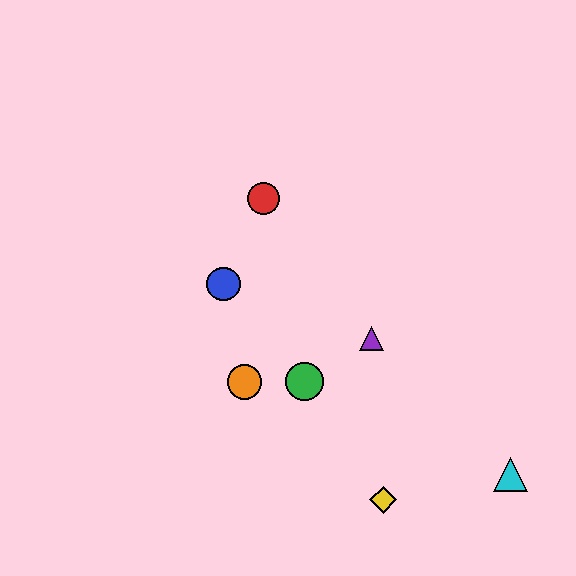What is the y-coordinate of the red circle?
The red circle is at y≈199.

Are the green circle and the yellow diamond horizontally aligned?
No, the green circle is at y≈382 and the yellow diamond is at y≈500.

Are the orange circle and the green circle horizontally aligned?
Yes, both are at y≈382.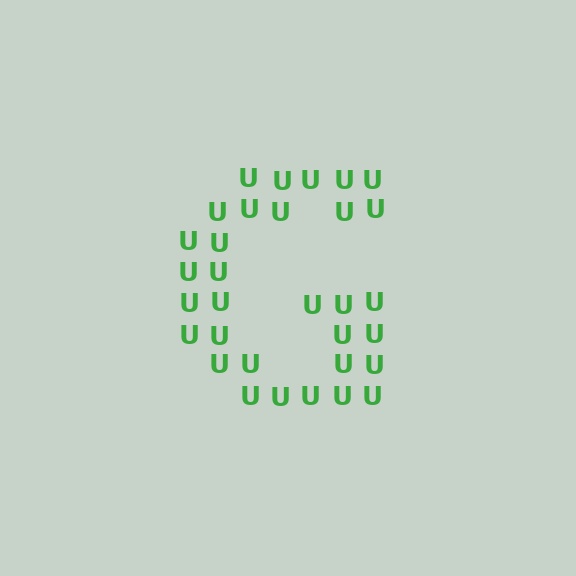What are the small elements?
The small elements are letter U's.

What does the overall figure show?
The overall figure shows the letter G.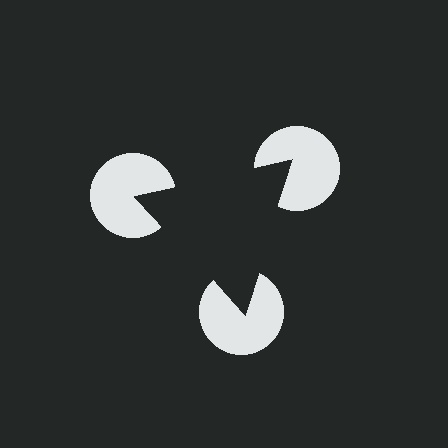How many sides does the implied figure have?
3 sides.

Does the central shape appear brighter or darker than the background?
It typically appears slightly darker than the background, even though no actual brightness change is drawn.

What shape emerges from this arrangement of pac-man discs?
An illusory triangle — its edges are inferred from the aligned wedge cuts in the pac-man discs, not physically drawn.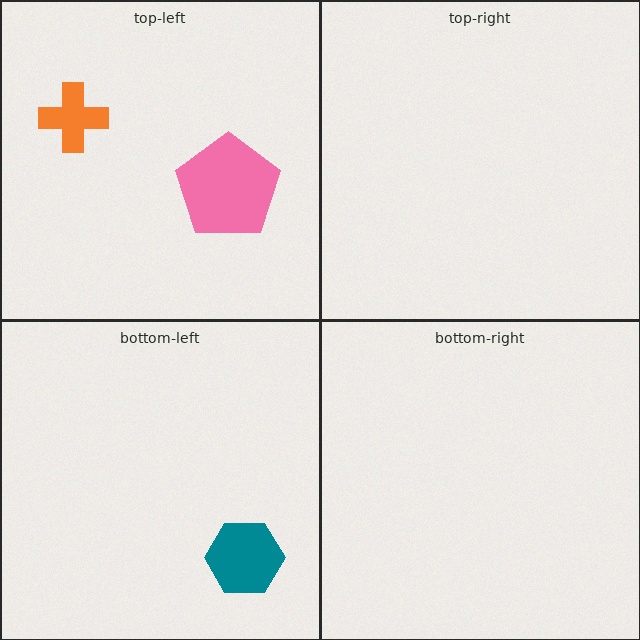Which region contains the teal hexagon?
The bottom-left region.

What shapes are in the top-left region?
The pink pentagon, the orange cross.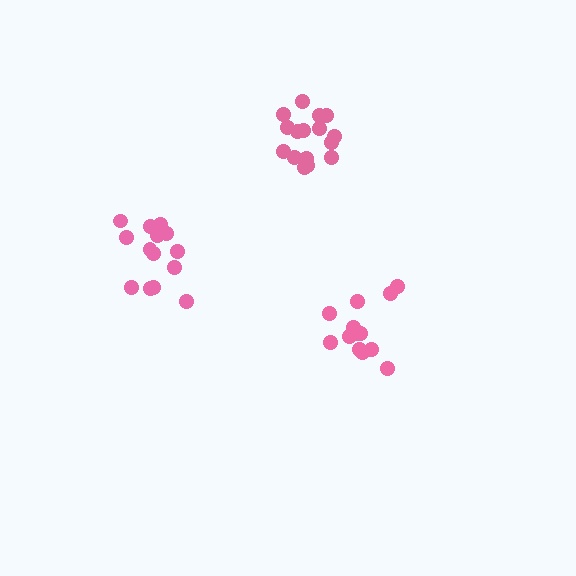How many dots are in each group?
Group 1: 14 dots, Group 2: 13 dots, Group 3: 16 dots (43 total).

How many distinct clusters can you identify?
There are 3 distinct clusters.